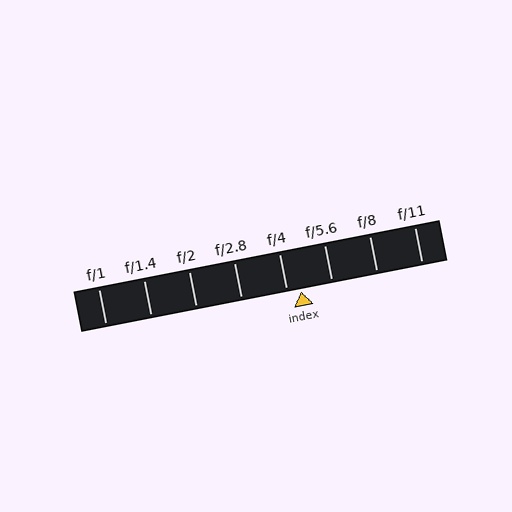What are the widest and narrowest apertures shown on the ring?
The widest aperture shown is f/1 and the narrowest is f/11.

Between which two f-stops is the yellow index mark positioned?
The index mark is between f/4 and f/5.6.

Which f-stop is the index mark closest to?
The index mark is closest to f/4.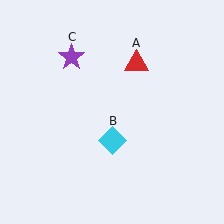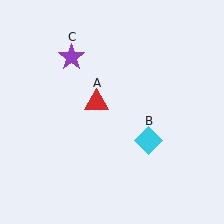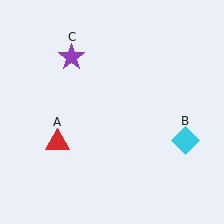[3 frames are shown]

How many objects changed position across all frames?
2 objects changed position: red triangle (object A), cyan diamond (object B).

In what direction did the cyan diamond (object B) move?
The cyan diamond (object B) moved right.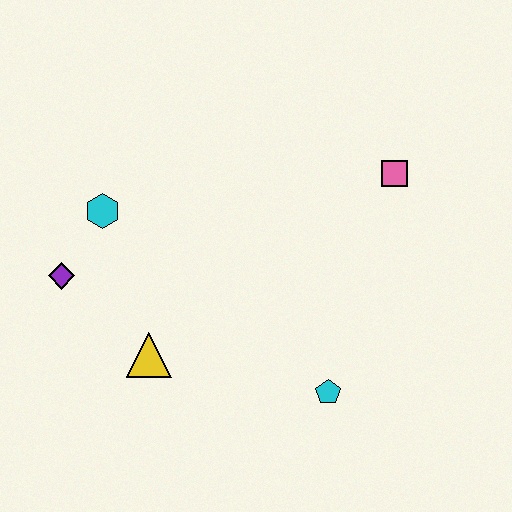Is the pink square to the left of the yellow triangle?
No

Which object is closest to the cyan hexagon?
The purple diamond is closest to the cyan hexagon.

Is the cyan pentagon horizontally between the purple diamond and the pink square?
Yes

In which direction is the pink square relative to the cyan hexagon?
The pink square is to the right of the cyan hexagon.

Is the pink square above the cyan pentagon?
Yes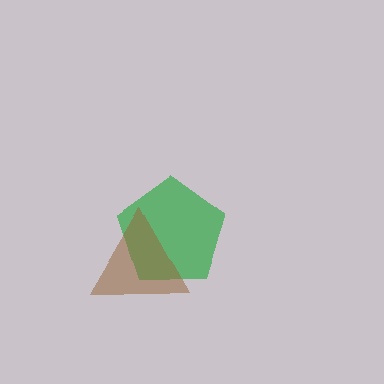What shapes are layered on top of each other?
The layered shapes are: a green pentagon, a brown triangle.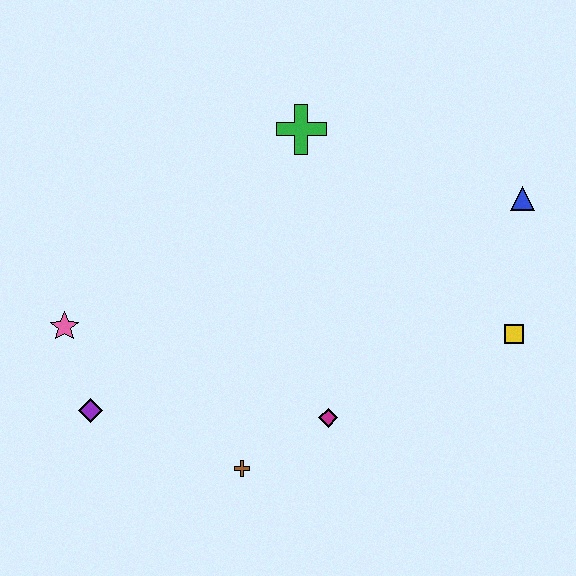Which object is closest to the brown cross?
The magenta diamond is closest to the brown cross.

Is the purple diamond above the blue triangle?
No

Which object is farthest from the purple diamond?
The blue triangle is farthest from the purple diamond.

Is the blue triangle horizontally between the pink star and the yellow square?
No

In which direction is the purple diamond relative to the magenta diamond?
The purple diamond is to the left of the magenta diamond.